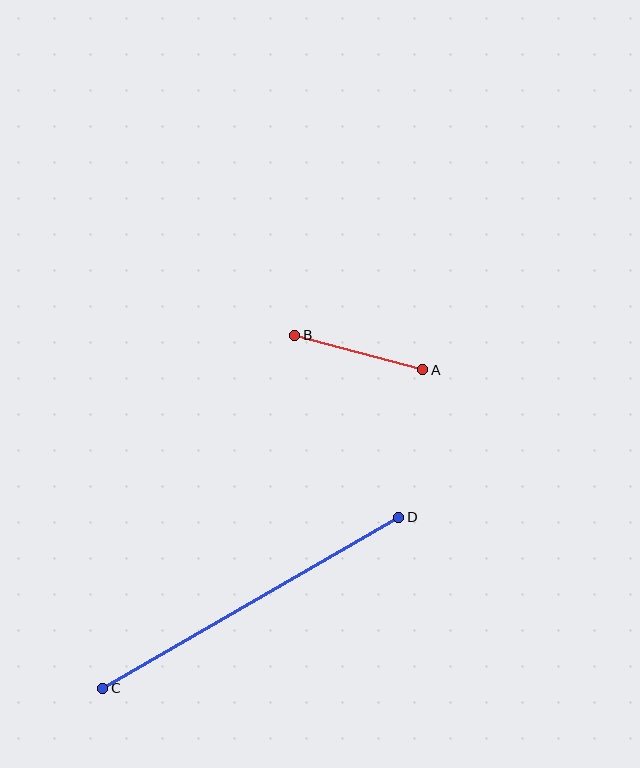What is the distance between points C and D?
The distance is approximately 342 pixels.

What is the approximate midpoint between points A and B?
The midpoint is at approximately (359, 352) pixels.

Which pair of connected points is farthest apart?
Points C and D are farthest apart.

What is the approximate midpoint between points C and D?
The midpoint is at approximately (251, 603) pixels.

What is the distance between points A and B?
The distance is approximately 133 pixels.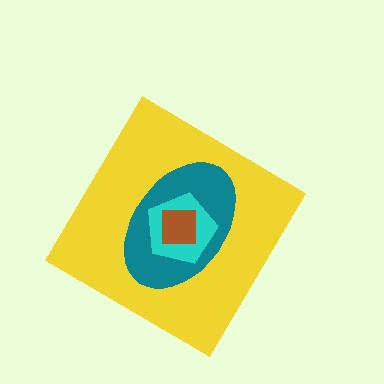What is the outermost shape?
The yellow diamond.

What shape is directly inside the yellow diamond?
The teal ellipse.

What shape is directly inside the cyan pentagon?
The brown square.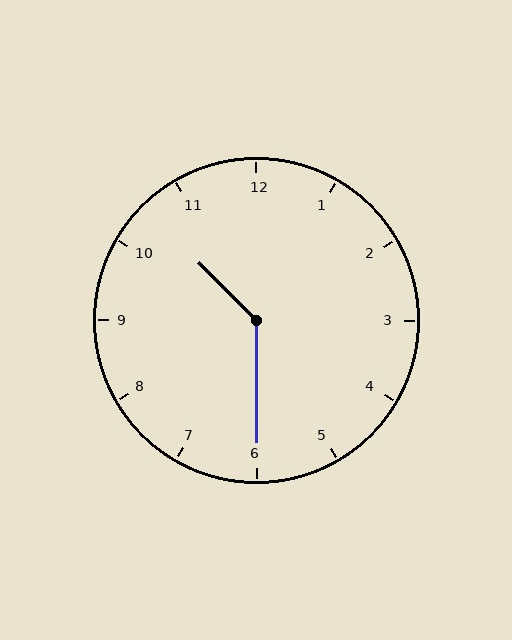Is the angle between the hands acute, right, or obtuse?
It is obtuse.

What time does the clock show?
10:30.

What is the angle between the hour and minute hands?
Approximately 135 degrees.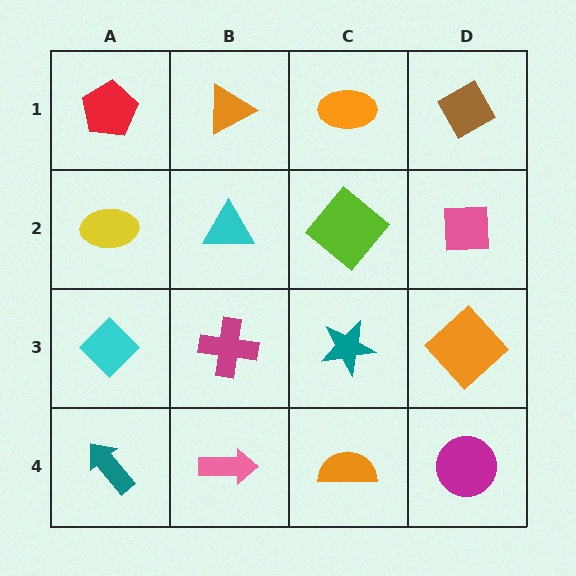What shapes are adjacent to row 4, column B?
A magenta cross (row 3, column B), a teal arrow (row 4, column A), an orange semicircle (row 4, column C).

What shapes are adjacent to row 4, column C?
A teal star (row 3, column C), a pink arrow (row 4, column B), a magenta circle (row 4, column D).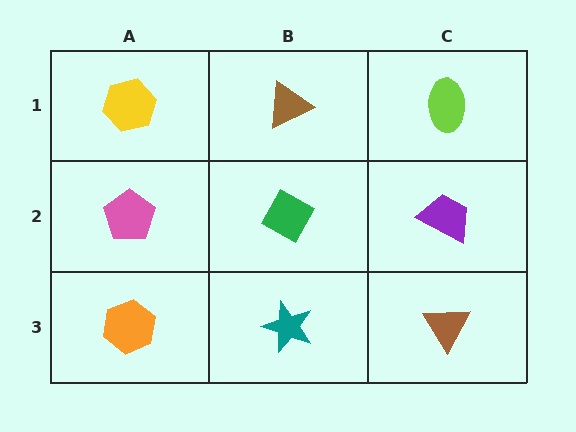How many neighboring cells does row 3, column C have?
2.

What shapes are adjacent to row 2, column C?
A lime ellipse (row 1, column C), a brown triangle (row 3, column C), a green diamond (row 2, column B).